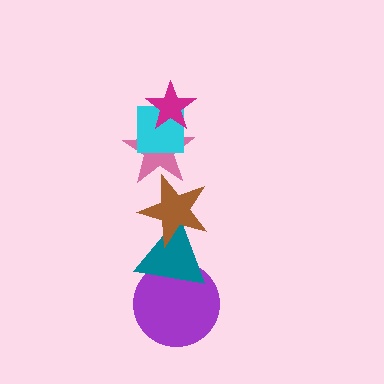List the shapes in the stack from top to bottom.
From top to bottom: the magenta star, the cyan square, the pink star, the brown star, the teal triangle, the purple circle.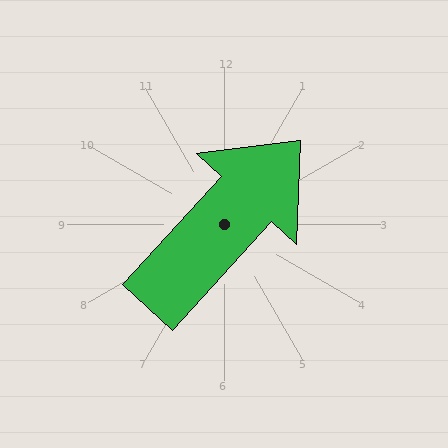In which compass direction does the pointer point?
Northeast.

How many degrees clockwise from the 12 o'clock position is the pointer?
Approximately 42 degrees.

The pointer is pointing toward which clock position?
Roughly 1 o'clock.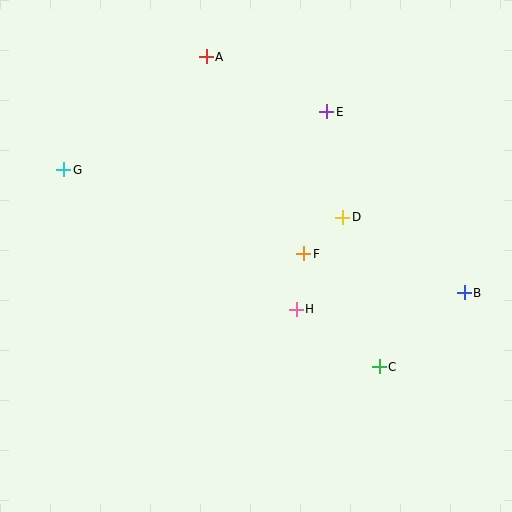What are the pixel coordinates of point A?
Point A is at (206, 57).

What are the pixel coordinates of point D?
Point D is at (343, 217).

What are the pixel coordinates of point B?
Point B is at (464, 293).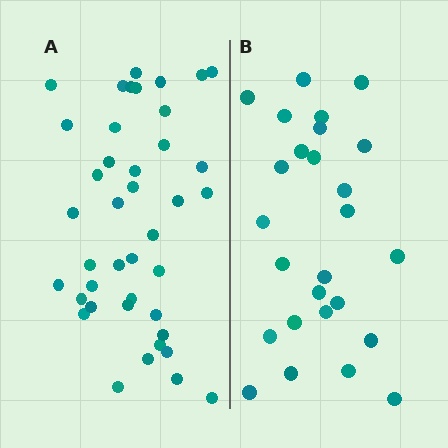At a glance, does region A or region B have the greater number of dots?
Region A (the left region) has more dots.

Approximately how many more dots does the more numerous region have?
Region A has approximately 15 more dots than region B.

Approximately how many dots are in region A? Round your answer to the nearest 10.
About 40 dots. (The exact count is 41, which rounds to 40.)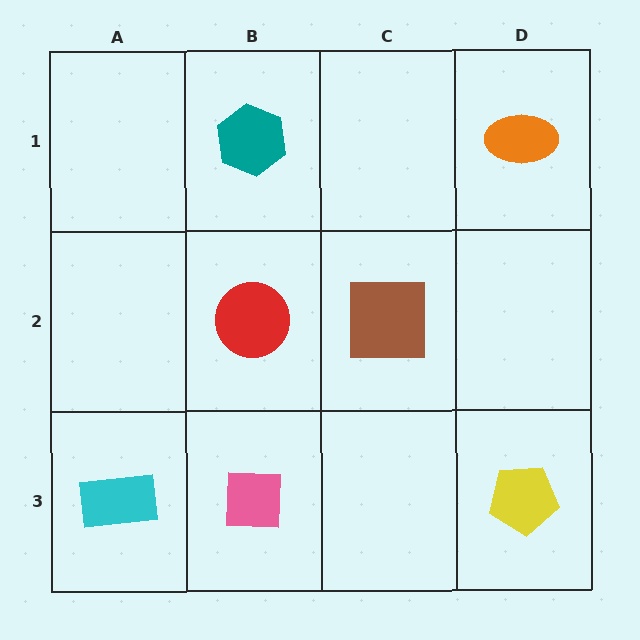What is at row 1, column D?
An orange ellipse.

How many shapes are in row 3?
3 shapes.